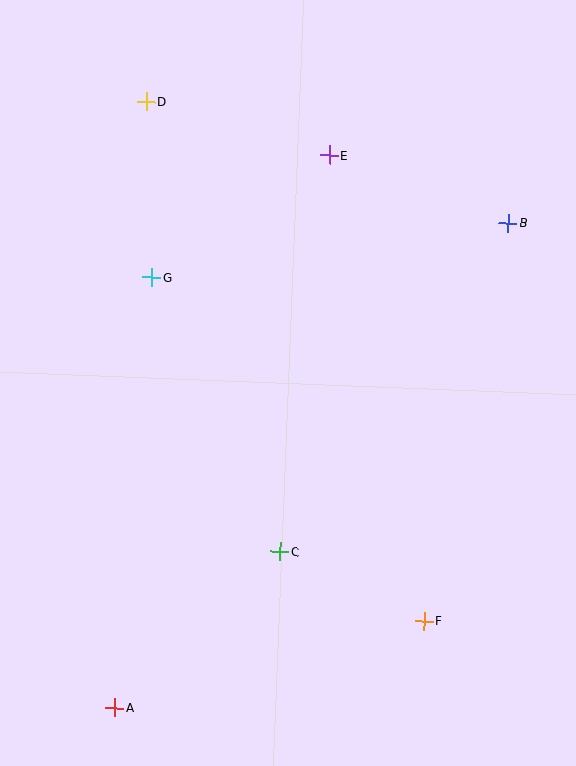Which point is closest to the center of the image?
Point C at (280, 552) is closest to the center.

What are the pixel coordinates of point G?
Point G is at (152, 277).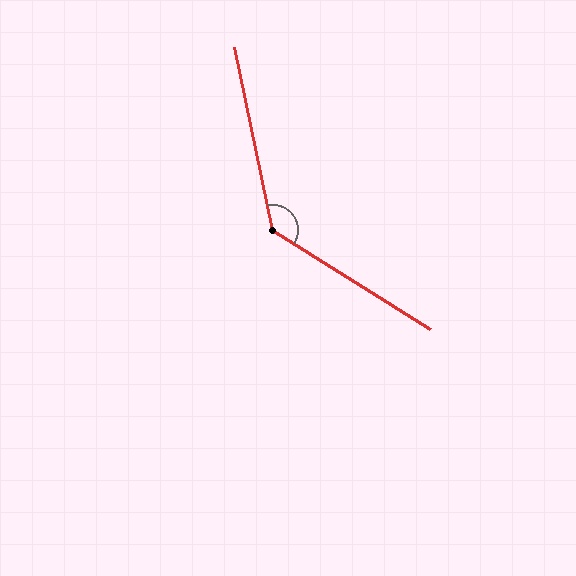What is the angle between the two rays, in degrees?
Approximately 134 degrees.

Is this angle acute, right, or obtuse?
It is obtuse.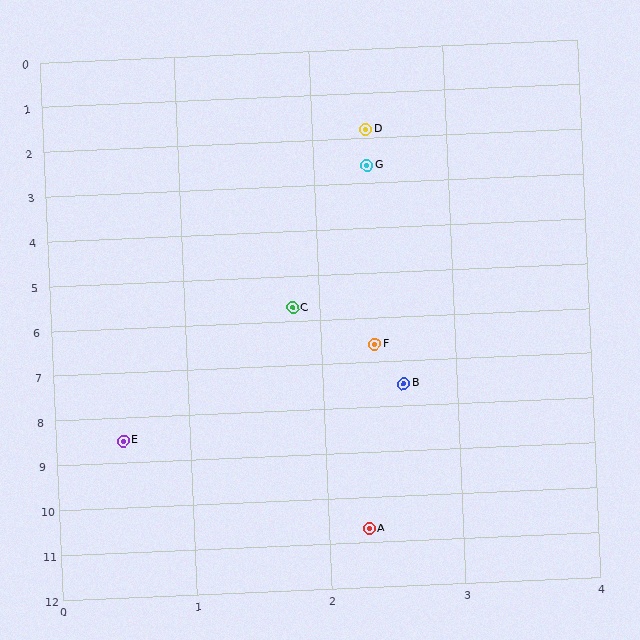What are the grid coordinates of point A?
Point A is at approximately (2.3, 10.7).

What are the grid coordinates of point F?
Point F is at approximately (2.4, 6.6).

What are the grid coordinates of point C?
Point C is at approximately (1.8, 5.7).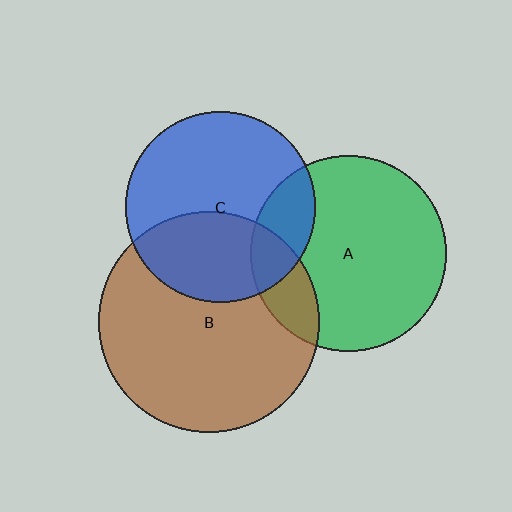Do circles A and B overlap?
Yes.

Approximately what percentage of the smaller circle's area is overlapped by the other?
Approximately 15%.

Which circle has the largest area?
Circle B (brown).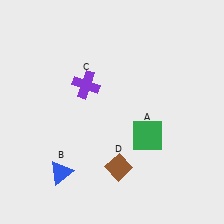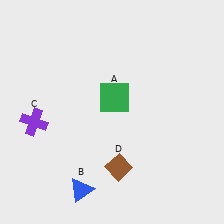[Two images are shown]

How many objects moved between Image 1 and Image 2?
3 objects moved between the two images.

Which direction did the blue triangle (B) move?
The blue triangle (B) moved right.